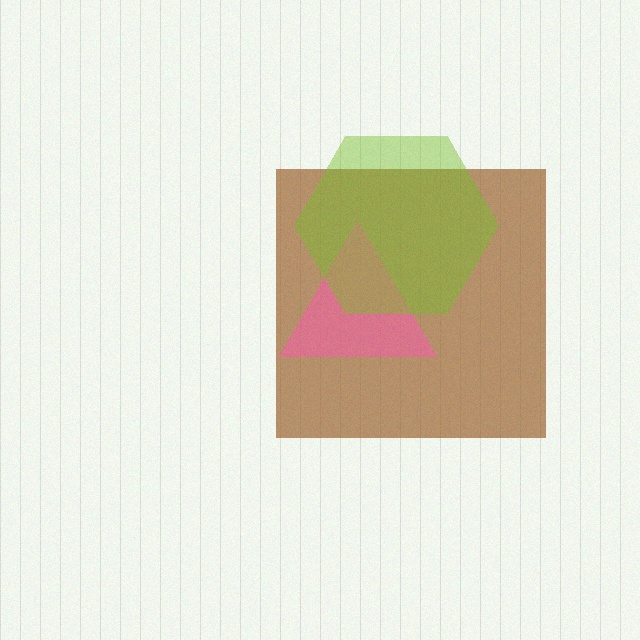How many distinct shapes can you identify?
There are 3 distinct shapes: a brown square, a pink triangle, a lime hexagon.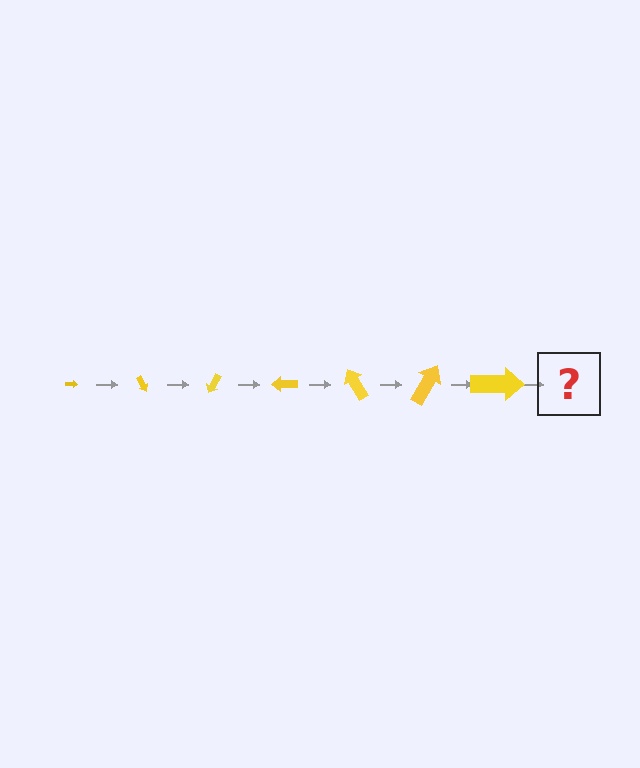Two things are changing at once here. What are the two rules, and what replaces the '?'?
The two rules are that the arrow grows larger each step and it rotates 60 degrees each step. The '?' should be an arrow, larger than the previous one and rotated 420 degrees from the start.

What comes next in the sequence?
The next element should be an arrow, larger than the previous one and rotated 420 degrees from the start.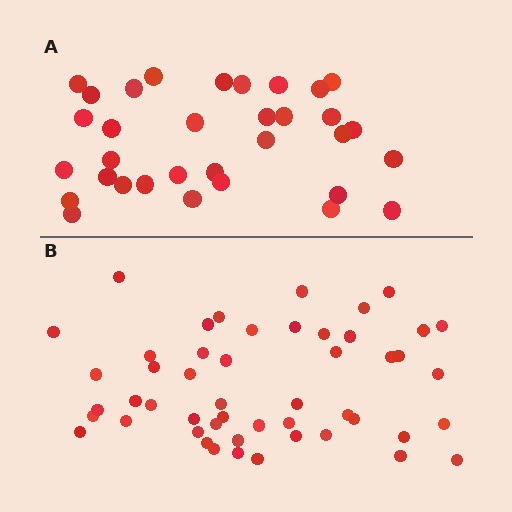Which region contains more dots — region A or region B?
Region B (the bottom region) has more dots.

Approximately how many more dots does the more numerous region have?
Region B has approximately 15 more dots than region A.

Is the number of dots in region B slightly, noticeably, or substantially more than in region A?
Region B has substantially more. The ratio is roughly 1.5 to 1.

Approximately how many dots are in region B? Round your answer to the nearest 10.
About 50 dots.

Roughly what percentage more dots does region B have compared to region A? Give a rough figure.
About 50% more.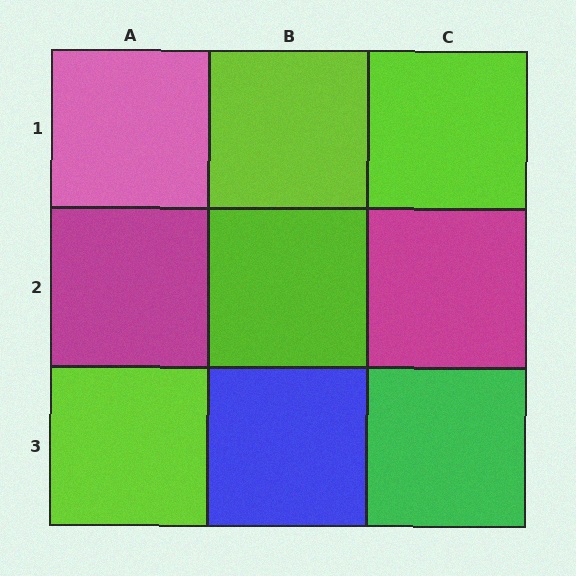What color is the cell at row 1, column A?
Pink.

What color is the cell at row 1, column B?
Lime.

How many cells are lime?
4 cells are lime.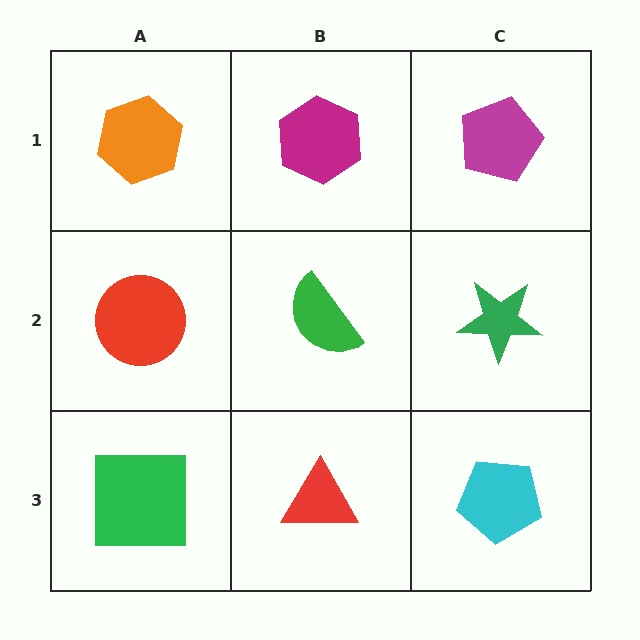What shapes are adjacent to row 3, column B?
A green semicircle (row 2, column B), a green square (row 3, column A), a cyan pentagon (row 3, column C).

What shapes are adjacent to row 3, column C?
A green star (row 2, column C), a red triangle (row 3, column B).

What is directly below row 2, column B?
A red triangle.